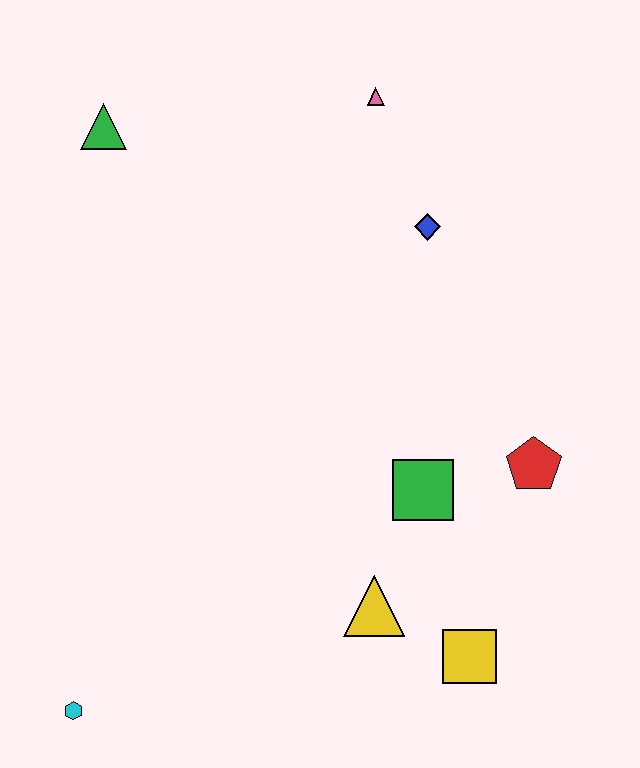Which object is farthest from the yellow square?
The green triangle is farthest from the yellow square.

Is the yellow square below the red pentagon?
Yes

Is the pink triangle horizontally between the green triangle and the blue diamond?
Yes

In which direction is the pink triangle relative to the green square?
The pink triangle is above the green square.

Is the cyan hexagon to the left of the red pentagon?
Yes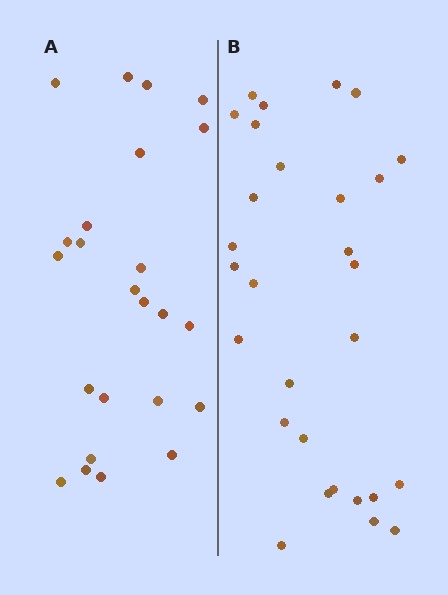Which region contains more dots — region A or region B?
Region B (the right region) has more dots.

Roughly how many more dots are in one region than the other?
Region B has about 5 more dots than region A.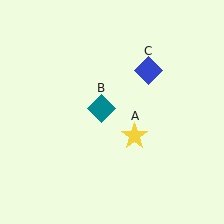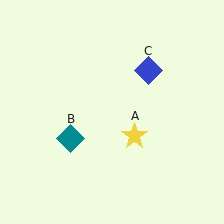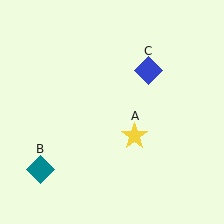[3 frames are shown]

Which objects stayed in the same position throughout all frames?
Yellow star (object A) and blue diamond (object C) remained stationary.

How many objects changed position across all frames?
1 object changed position: teal diamond (object B).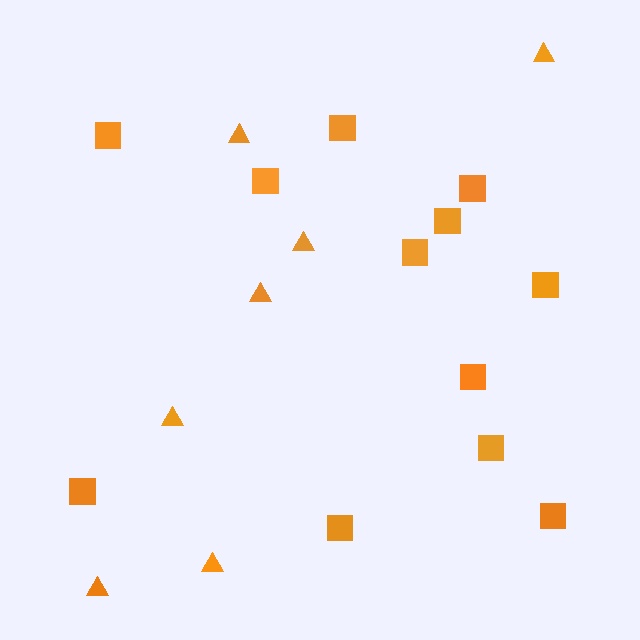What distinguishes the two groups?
There are 2 groups: one group of squares (12) and one group of triangles (7).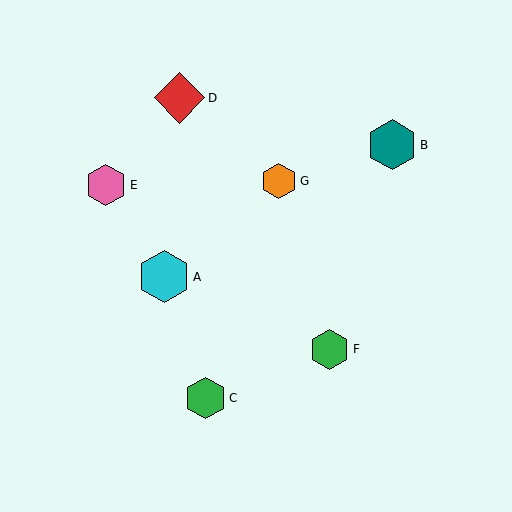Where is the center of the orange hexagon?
The center of the orange hexagon is at (279, 181).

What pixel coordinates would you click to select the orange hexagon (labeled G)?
Click at (279, 181) to select the orange hexagon G.